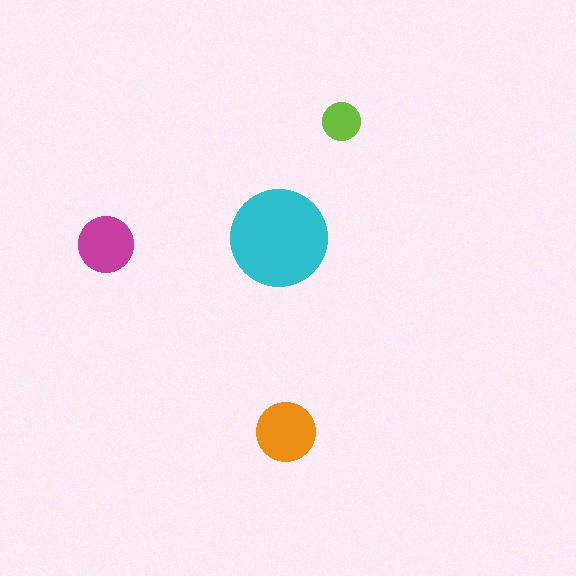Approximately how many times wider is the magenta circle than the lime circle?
About 1.5 times wider.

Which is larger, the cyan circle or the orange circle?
The cyan one.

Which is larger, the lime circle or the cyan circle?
The cyan one.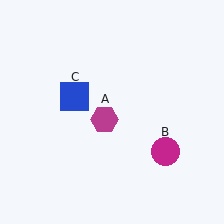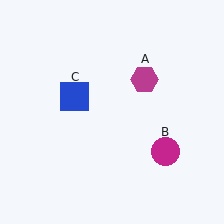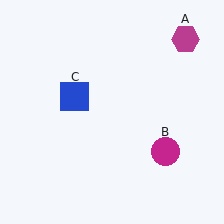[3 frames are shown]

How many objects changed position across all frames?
1 object changed position: magenta hexagon (object A).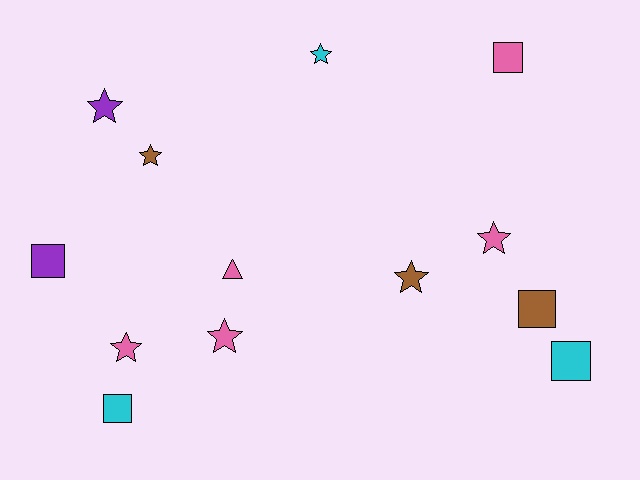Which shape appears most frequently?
Star, with 7 objects.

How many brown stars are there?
There are 2 brown stars.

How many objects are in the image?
There are 13 objects.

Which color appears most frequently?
Pink, with 5 objects.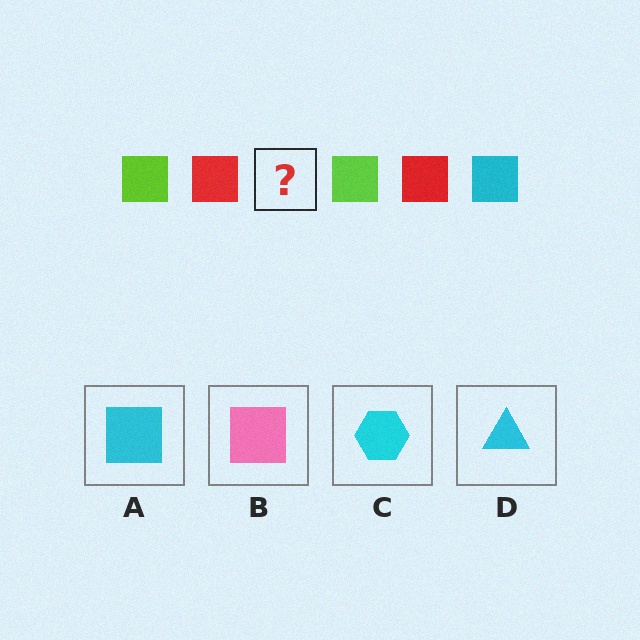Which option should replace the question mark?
Option A.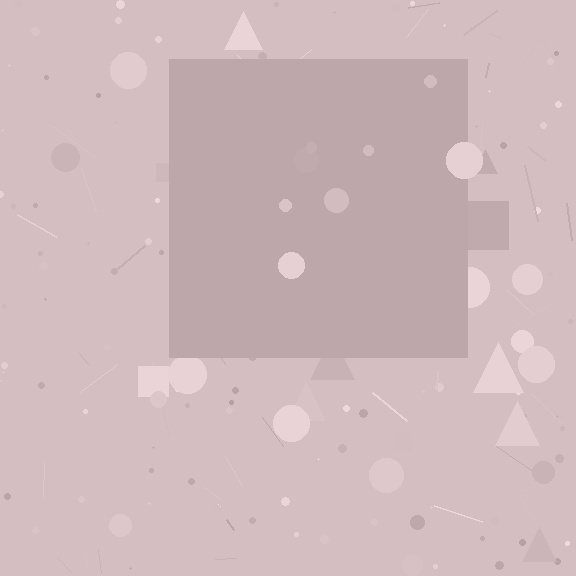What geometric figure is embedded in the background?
A square is embedded in the background.